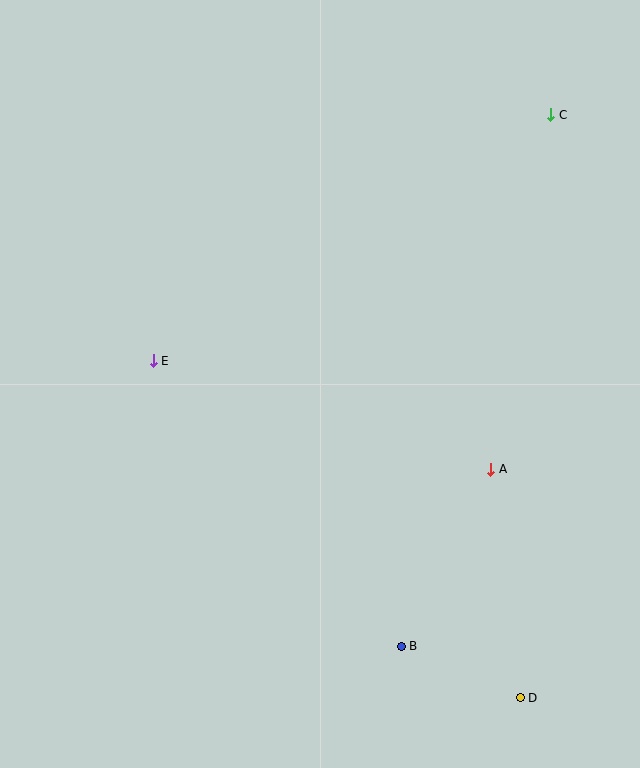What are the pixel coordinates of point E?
Point E is at (153, 361).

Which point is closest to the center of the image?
Point E at (153, 361) is closest to the center.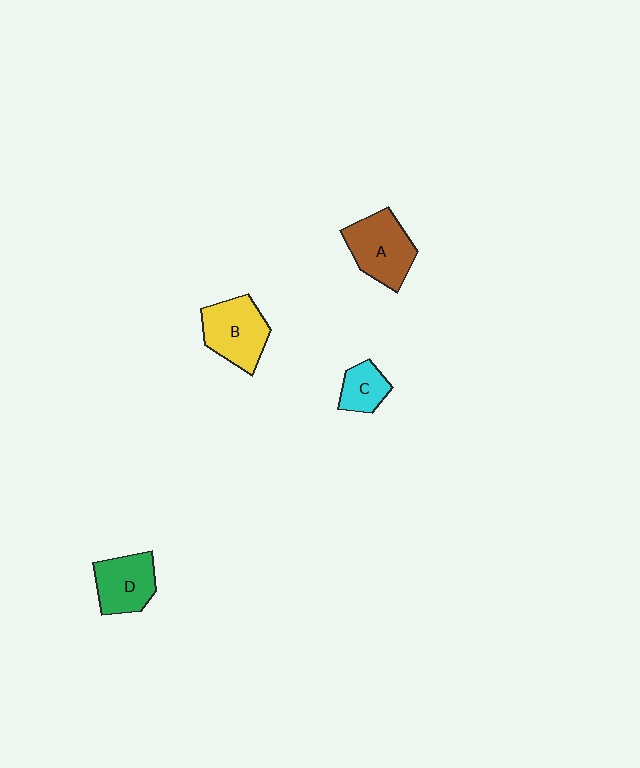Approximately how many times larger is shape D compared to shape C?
Approximately 1.6 times.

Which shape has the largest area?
Shape A (brown).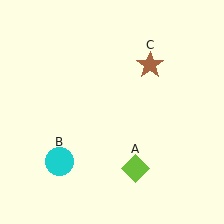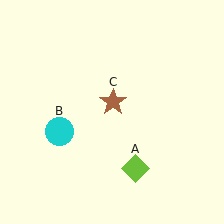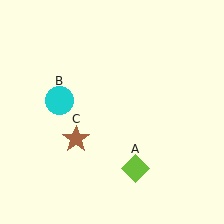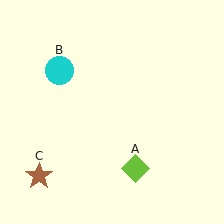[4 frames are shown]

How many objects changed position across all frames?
2 objects changed position: cyan circle (object B), brown star (object C).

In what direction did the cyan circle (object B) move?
The cyan circle (object B) moved up.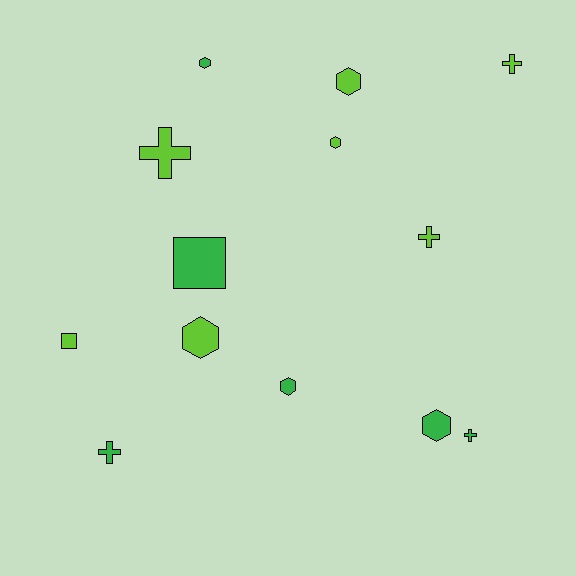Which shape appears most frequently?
Hexagon, with 6 objects.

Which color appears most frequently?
Lime, with 7 objects.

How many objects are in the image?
There are 13 objects.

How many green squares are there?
There is 1 green square.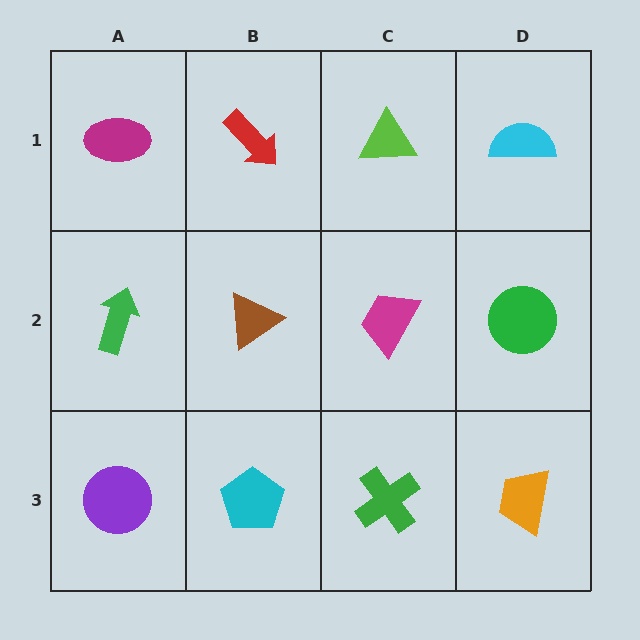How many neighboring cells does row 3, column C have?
3.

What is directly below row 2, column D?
An orange trapezoid.